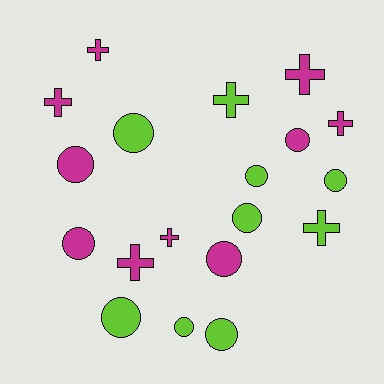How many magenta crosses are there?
There are 6 magenta crosses.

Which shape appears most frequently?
Circle, with 11 objects.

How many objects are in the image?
There are 19 objects.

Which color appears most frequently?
Magenta, with 10 objects.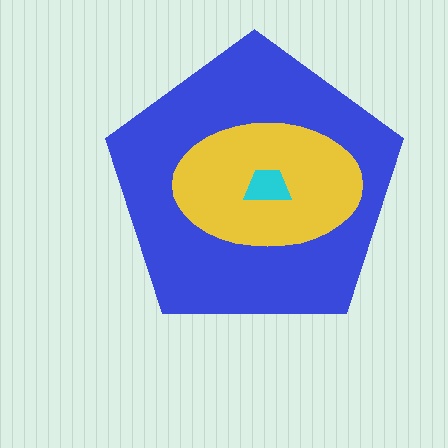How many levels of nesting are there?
3.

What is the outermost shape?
The blue pentagon.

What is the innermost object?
The cyan trapezoid.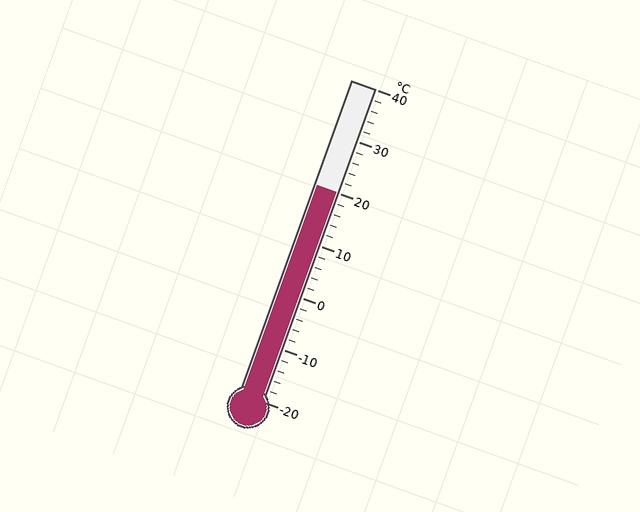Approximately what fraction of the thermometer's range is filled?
The thermometer is filled to approximately 65% of its range.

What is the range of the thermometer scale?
The thermometer scale ranges from -20°C to 40°C.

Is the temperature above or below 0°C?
The temperature is above 0°C.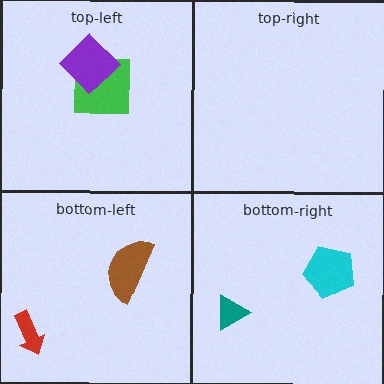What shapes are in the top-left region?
The green square, the purple diamond.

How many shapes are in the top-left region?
2.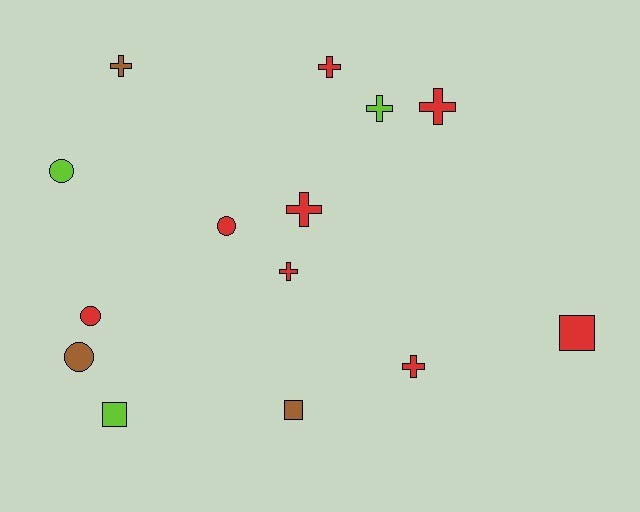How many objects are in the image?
There are 14 objects.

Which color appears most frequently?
Red, with 8 objects.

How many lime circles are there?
There is 1 lime circle.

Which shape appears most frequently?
Cross, with 7 objects.